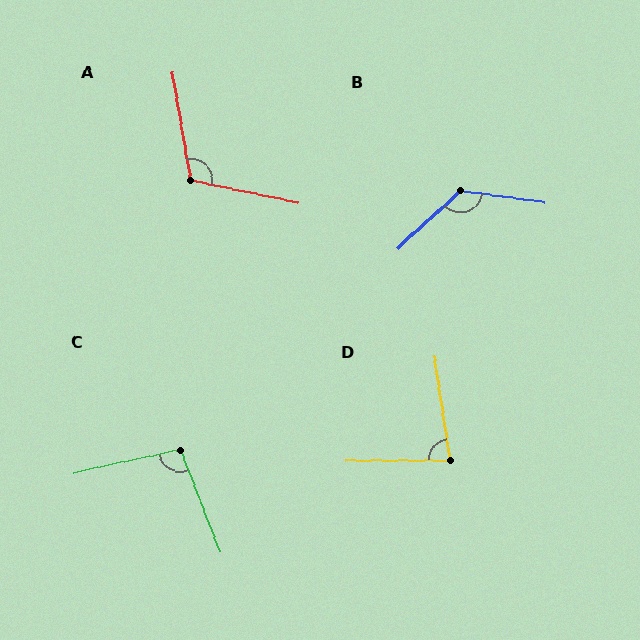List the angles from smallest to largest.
D (82°), C (99°), A (112°), B (129°).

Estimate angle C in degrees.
Approximately 99 degrees.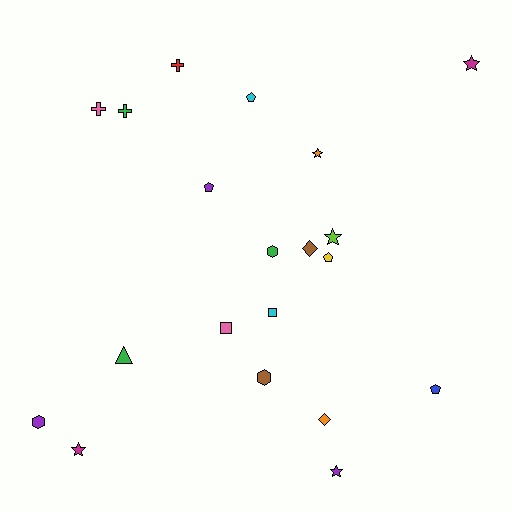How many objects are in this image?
There are 20 objects.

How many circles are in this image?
There are no circles.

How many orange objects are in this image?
There are 2 orange objects.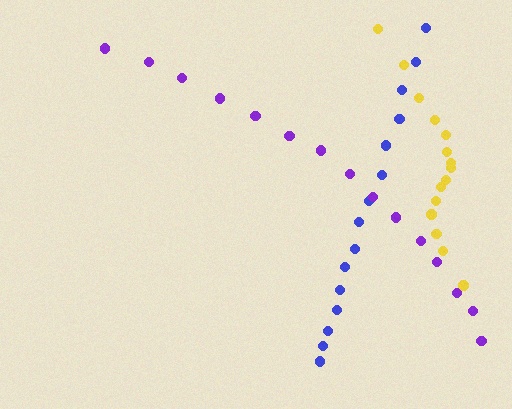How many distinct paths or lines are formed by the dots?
There are 3 distinct paths.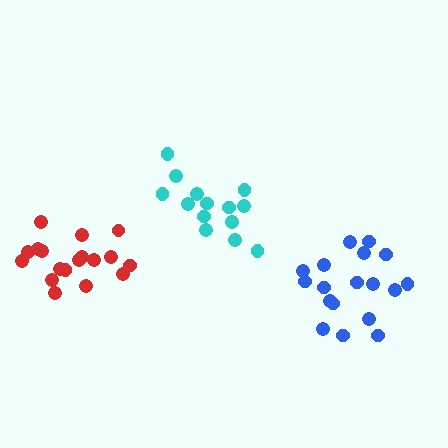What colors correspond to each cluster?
The clusters are colored: blue, cyan, red.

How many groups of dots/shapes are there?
There are 3 groups.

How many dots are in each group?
Group 1: 18 dots, Group 2: 14 dots, Group 3: 18 dots (50 total).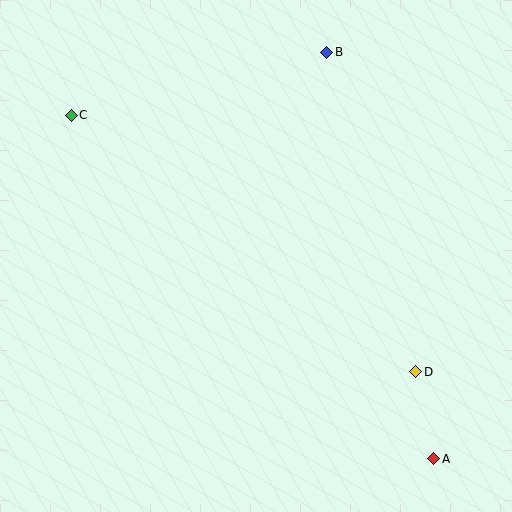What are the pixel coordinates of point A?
Point A is at (434, 459).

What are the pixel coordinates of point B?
Point B is at (327, 52).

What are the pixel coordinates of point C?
Point C is at (71, 115).